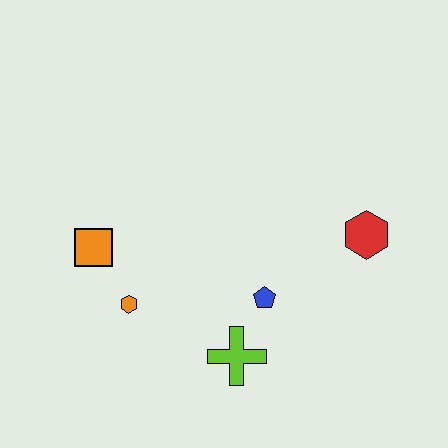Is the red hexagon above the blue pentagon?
Yes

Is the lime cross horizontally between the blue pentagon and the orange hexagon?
Yes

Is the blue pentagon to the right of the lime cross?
Yes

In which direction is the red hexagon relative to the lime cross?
The red hexagon is to the right of the lime cross.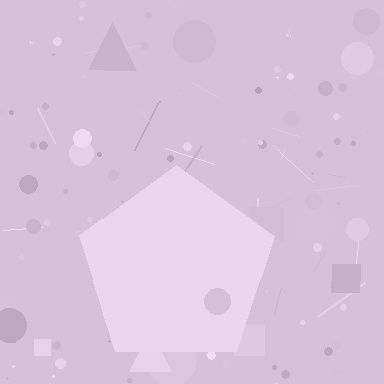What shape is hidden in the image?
A pentagon is hidden in the image.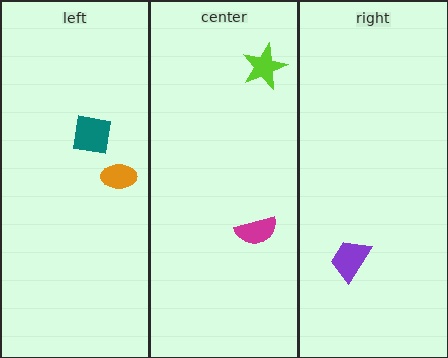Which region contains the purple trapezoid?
The right region.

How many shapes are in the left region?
2.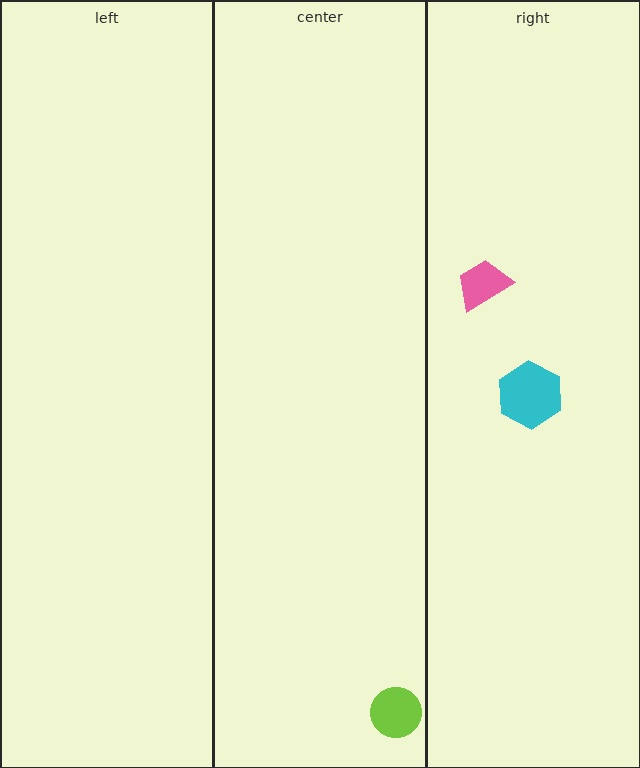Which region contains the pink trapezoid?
The right region.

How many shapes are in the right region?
2.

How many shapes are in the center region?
1.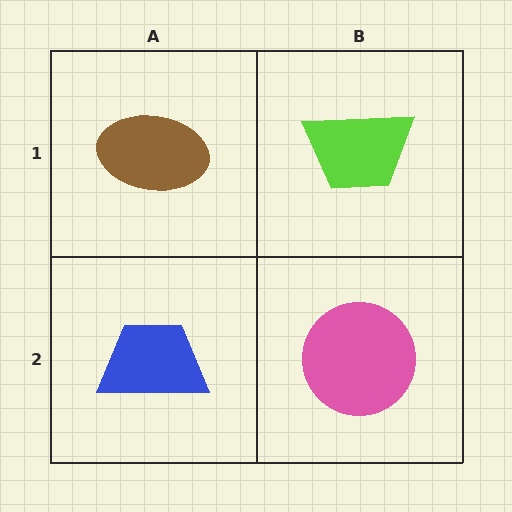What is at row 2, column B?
A pink circle.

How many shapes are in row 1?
2 shapes.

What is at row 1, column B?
A lime trapezoid.